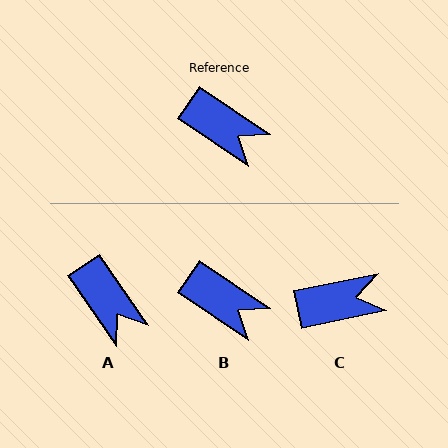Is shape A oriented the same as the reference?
No, it is off by about 21 degrees.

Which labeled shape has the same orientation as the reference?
B.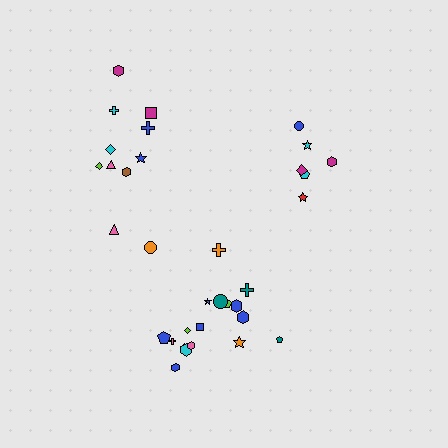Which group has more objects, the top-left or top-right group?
The top-left group.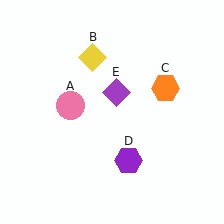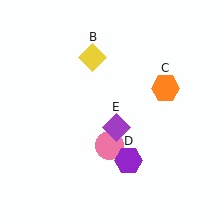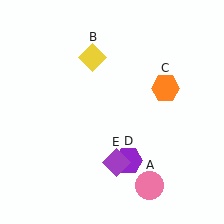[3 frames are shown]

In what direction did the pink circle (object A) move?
The pink circle (object A) moved down and to the right.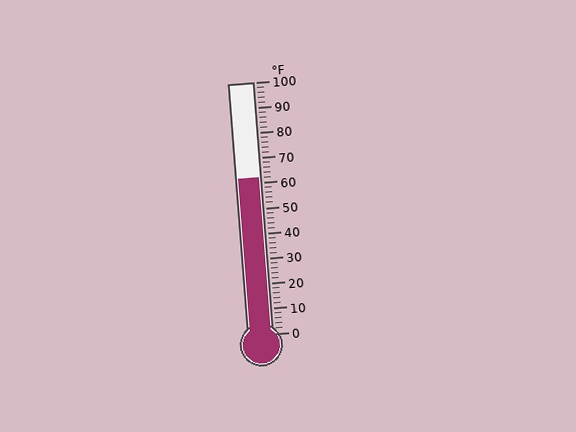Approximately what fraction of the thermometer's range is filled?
The thermometer is filled to approximately 60% of its range.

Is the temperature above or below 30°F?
The temperature is above 30°F.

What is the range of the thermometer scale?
The thermometer scale ranges from 0°F to 100°F.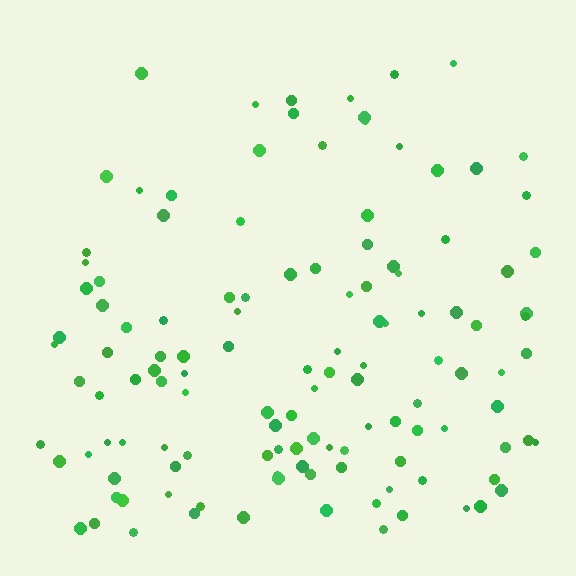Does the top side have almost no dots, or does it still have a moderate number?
Still a moderate number, just noticeably fewer than the bottom.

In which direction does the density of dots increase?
From top to bottom, with the bottom side densest.